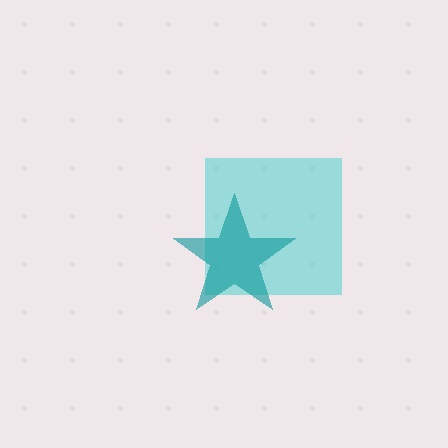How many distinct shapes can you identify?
There are 2 distinct shapes: a cyan square, a teal star.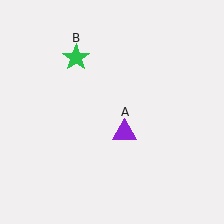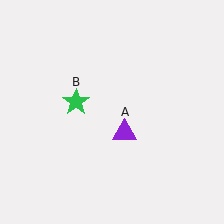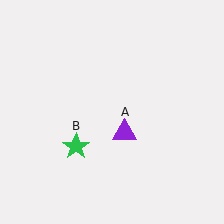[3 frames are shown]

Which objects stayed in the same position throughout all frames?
Purple triangle (object A) remained stationary.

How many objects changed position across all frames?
1 object changed position: green star (object B).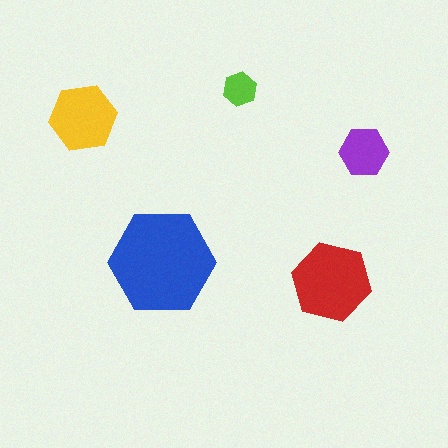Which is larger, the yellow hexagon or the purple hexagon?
The yellow one.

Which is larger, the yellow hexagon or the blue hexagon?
The blue one.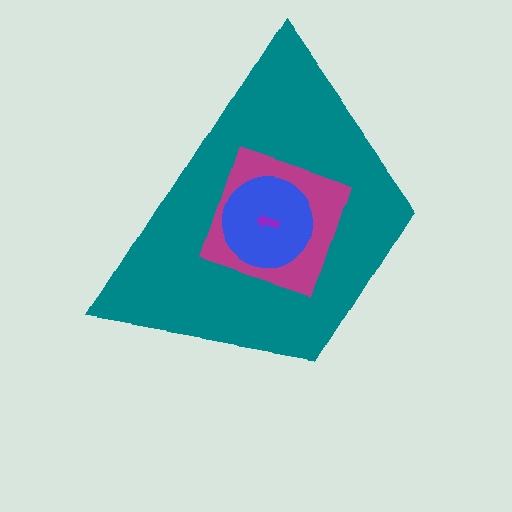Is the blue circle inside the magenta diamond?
Yes.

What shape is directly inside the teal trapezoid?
The magenta diamond.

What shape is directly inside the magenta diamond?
The blue circle.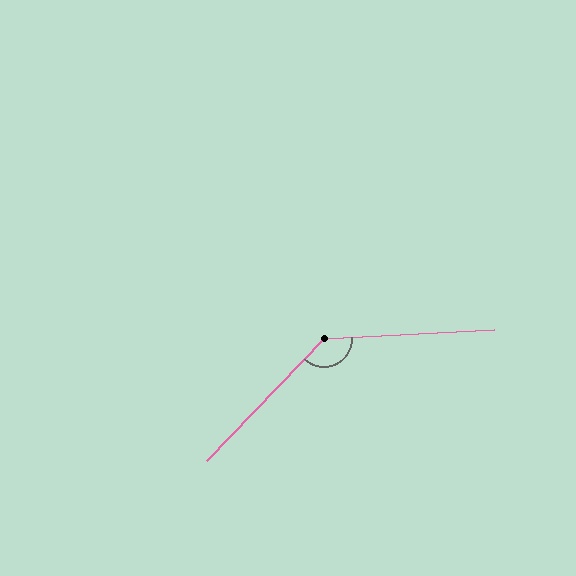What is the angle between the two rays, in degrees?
Approximately 137 degrees.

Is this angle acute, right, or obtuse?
It is obtuse.